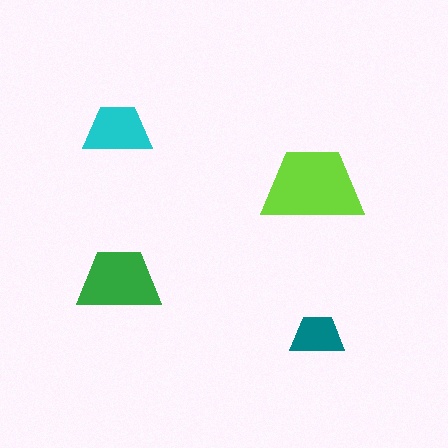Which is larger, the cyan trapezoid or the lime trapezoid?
The lime one.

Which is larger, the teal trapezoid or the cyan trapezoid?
The cyan one.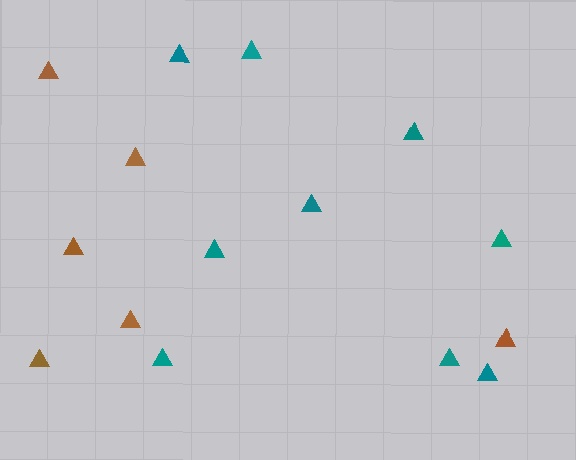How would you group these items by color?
There are 2 groups: one group of teal triangles (9) and one group of brown triangles (6).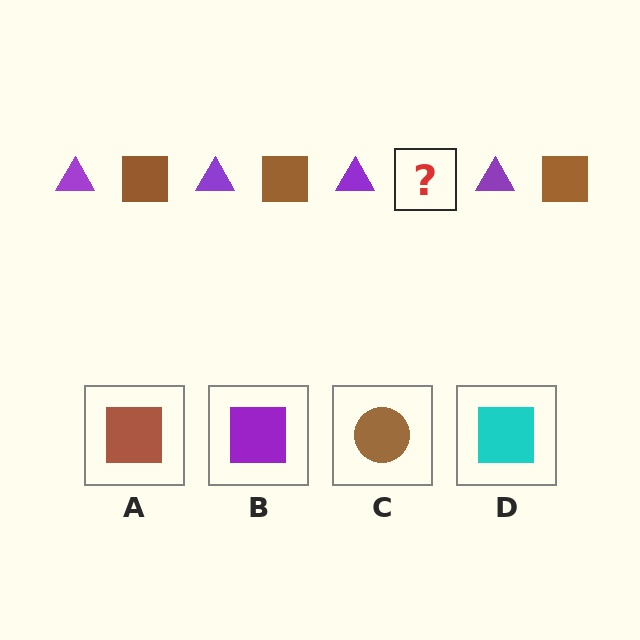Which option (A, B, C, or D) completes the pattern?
A.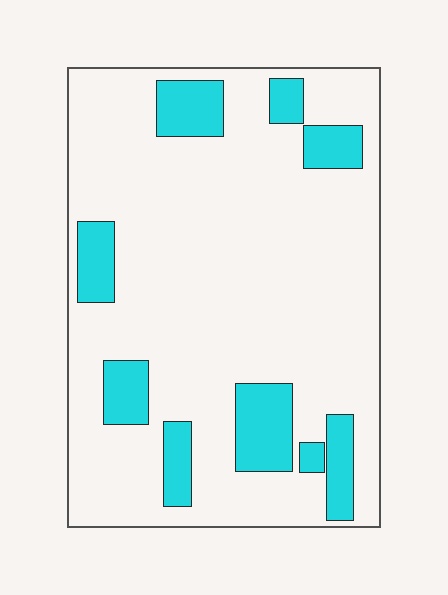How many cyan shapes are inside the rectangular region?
9.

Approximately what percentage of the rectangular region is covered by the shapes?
Approximately 20%.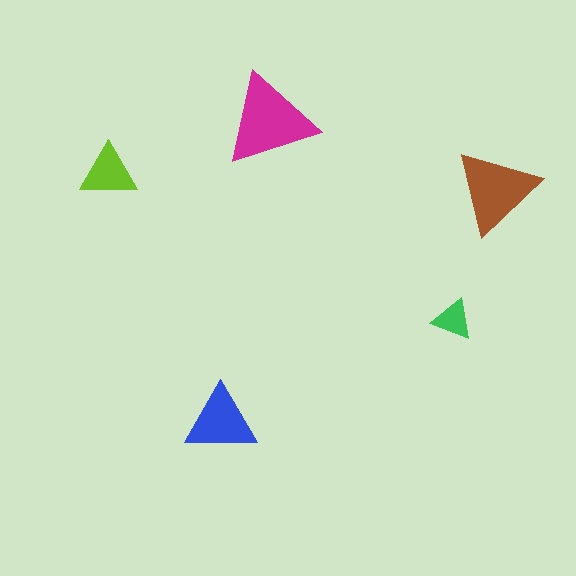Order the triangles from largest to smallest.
the magenta one, the brown one, the blue one, the lime one, the green one.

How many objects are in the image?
There are 5 objects in the image.